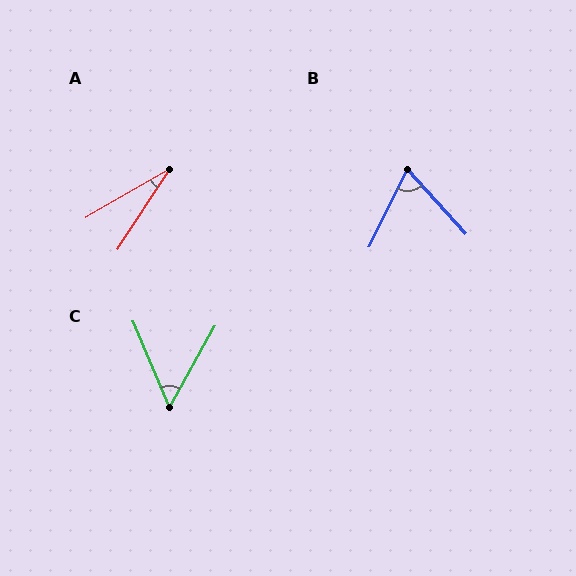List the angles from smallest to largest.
A (27°), C (52°), B (69°).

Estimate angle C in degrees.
Approximately 52 degrees.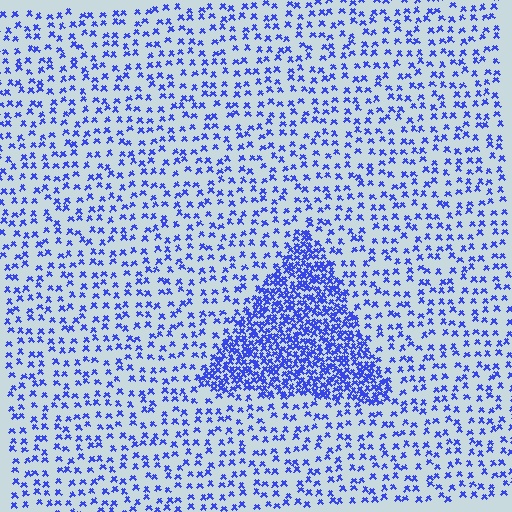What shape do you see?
I see a triangle.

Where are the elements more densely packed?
The elements are more densely packed inside the triangle boundary.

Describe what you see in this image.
The image contains small blue elements arranged at two different densities. A triangle-shaped region is visible where the elements are more densely packed than the surrounding area.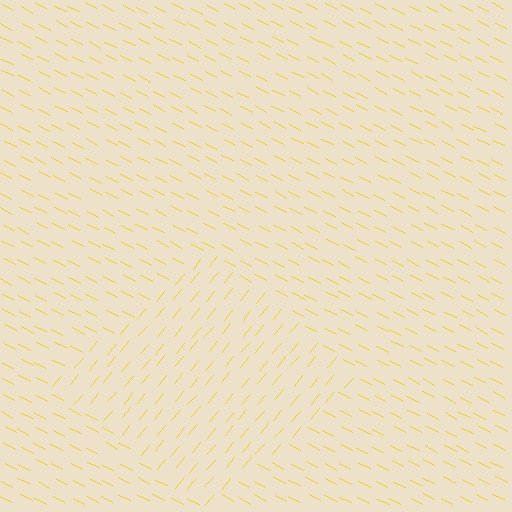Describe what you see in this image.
The image is filled with small yellow line segments. A diamond region in the image has lines oriented differently from the surrounding lines, creating a visible texture boundary.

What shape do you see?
I see a diamond.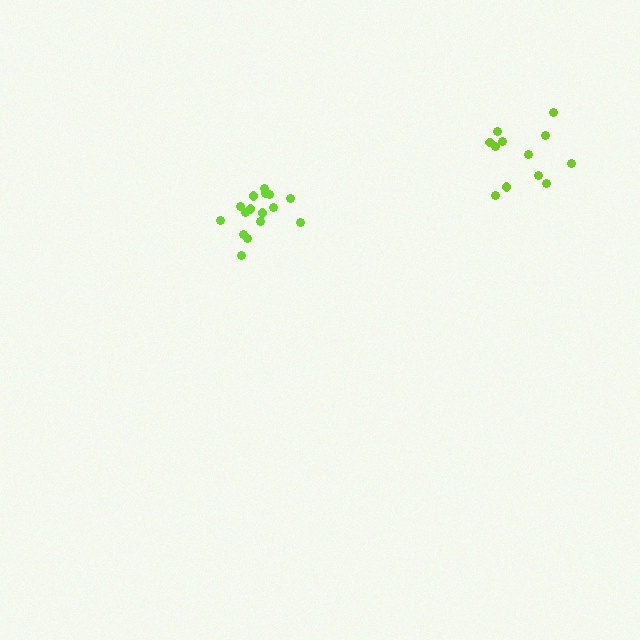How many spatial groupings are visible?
There are 2 spatial groupings.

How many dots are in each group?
Group 1: 16 dots, Group 2: 12 dots (28 total).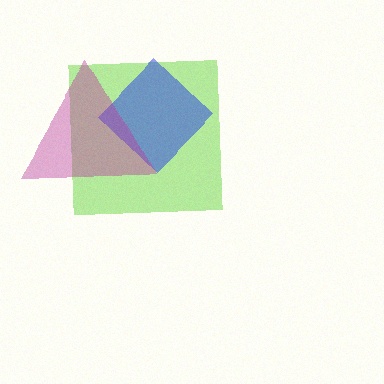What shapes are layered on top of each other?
The layered shapes are: a lime square, a blue diamond, a magenta triangle.